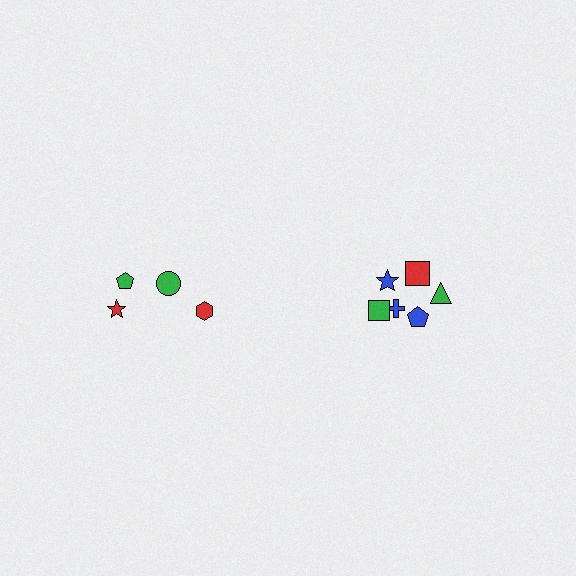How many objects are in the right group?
There are 6 objects.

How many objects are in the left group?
There are 4 objects.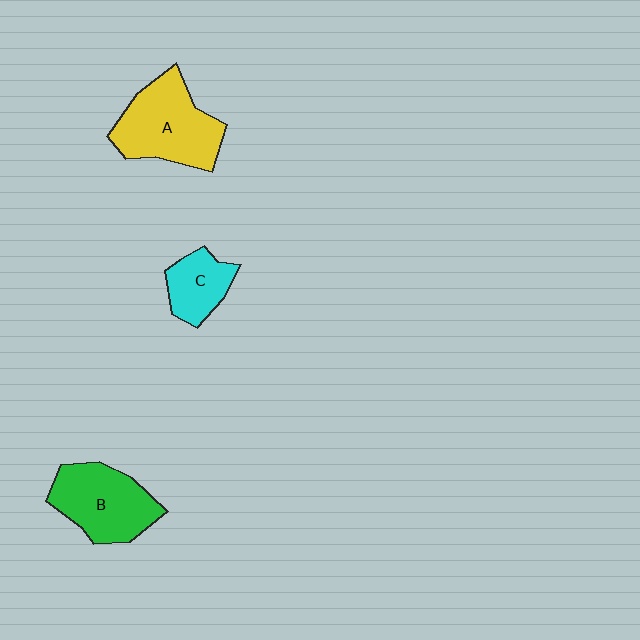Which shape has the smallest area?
Shape C (cyan).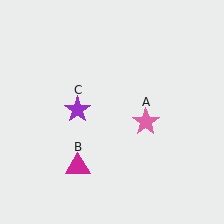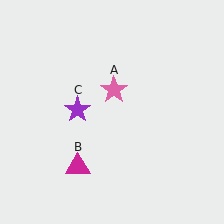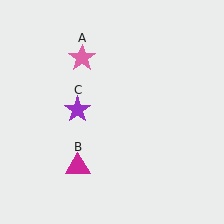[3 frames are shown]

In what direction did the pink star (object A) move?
The pink star (object A) moved up and to the left.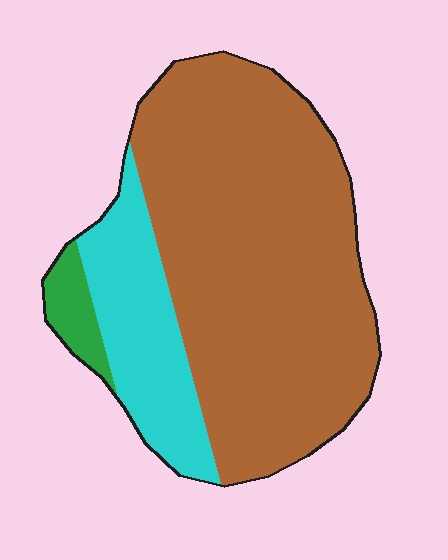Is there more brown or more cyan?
Brown.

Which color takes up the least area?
Green, at roughly 5%.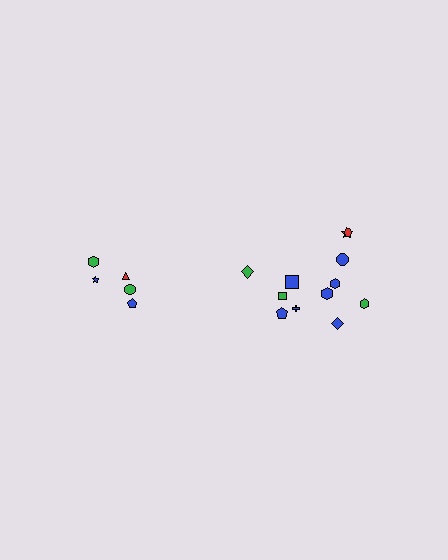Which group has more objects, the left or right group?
The right group.